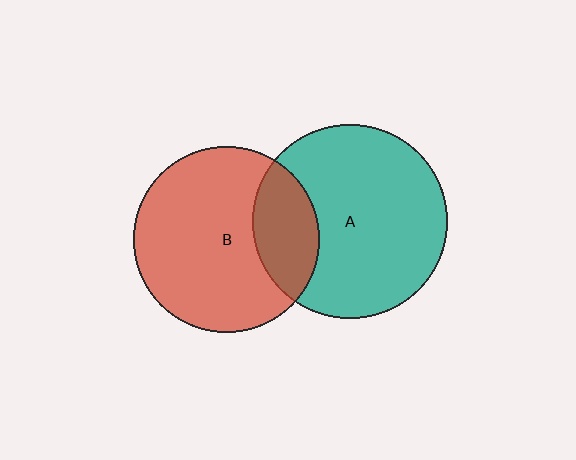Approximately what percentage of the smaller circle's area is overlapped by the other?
Approximately 25%.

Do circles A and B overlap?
Yes.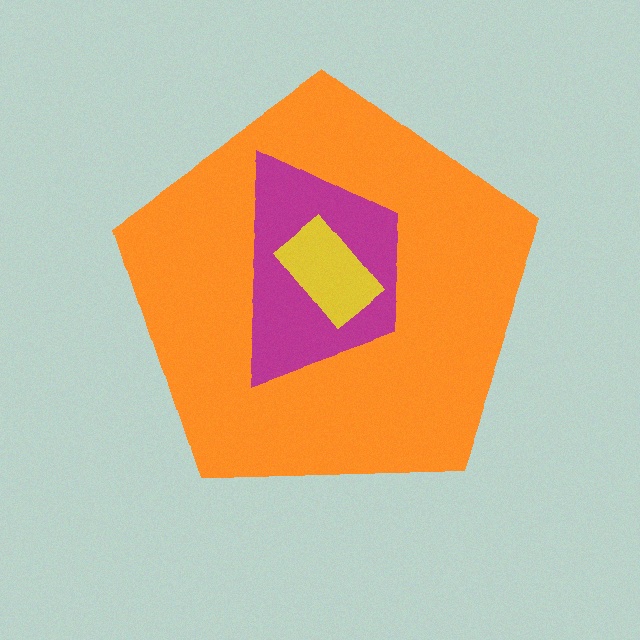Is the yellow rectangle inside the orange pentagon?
Yes.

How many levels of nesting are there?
3.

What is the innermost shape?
The yellow rectangle.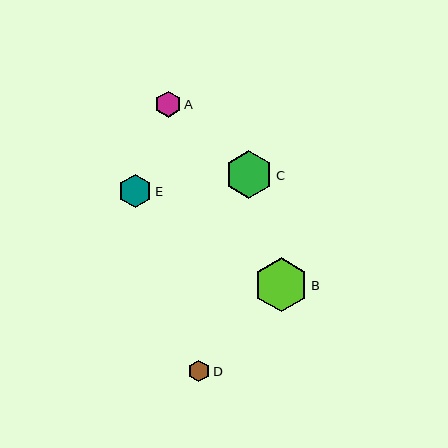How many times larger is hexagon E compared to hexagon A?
Hexagon E is approximately 1.3 times the size of hexagon A.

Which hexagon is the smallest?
Hexagon D is the smallest with a size of approximately 21 pixels.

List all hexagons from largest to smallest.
From largest to smallest: B, C, E, A, D.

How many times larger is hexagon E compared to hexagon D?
Hexagon E is approximately 1.5 times the size of hexagon D.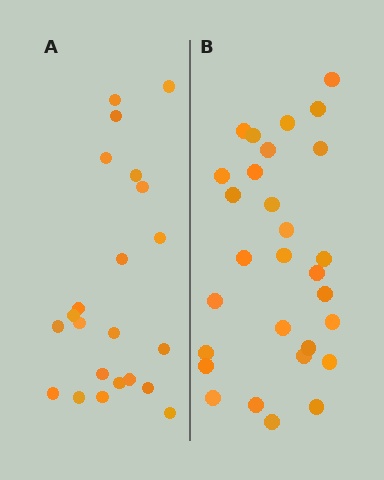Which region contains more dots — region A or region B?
Region B (the right region) has more dots.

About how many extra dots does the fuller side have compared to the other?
Region B has roughly 8 or so more dots than region A.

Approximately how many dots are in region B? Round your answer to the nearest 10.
About 30 dots. (The exact count is 29, which rounds to 30.)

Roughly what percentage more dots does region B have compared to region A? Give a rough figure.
About 30% more.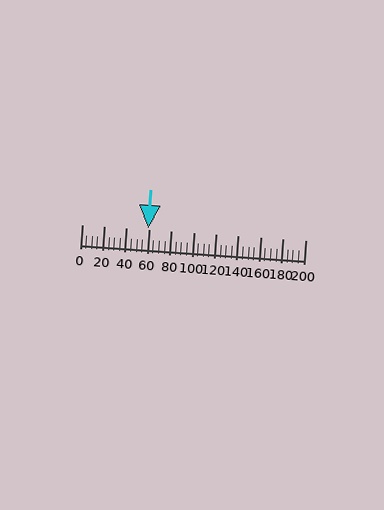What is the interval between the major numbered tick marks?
The major tick marks are spaced 20 units apart.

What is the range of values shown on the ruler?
The ruler shows values from 0 to 200.